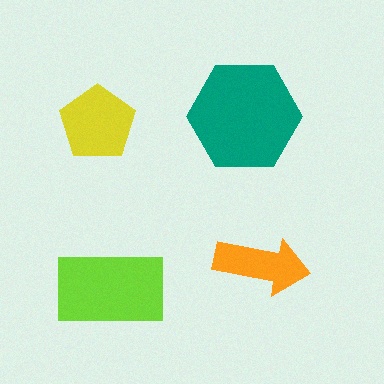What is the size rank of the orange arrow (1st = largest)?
4th.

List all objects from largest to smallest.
The teal hexagon, the lime rectangle, the yellow pentagon, the orange arrow.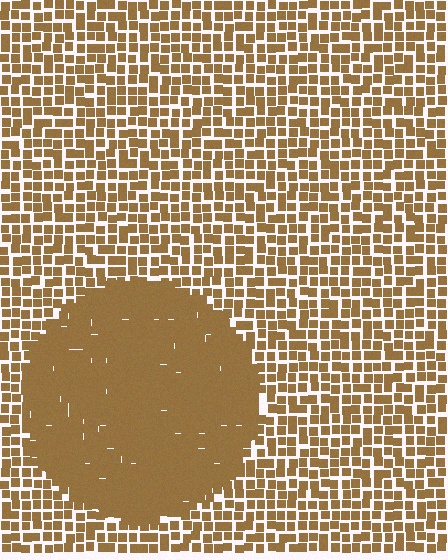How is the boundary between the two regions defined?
The boundary is defined by a change in element density (approximately 2.0x ratio). All elements are the same color, size, and shape.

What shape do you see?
I see a circle.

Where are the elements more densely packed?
The elements are more densely packed inside the circle boundary.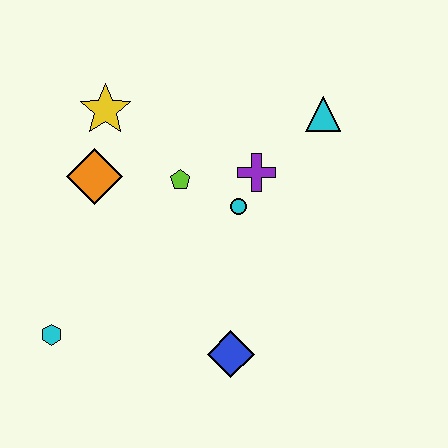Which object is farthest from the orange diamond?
The cyan triangle is farthest from the orange diamond.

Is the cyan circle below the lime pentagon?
Yes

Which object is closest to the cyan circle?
The purple cross is closest to the cyan circle.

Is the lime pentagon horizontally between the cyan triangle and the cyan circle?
No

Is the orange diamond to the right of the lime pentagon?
No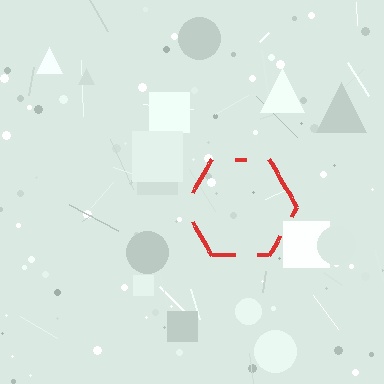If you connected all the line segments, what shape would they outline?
They would outline a hexagon.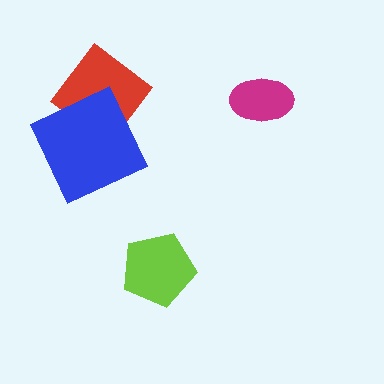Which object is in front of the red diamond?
The blue square is in front of the red diamond.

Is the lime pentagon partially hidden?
No, no other shape covers it.